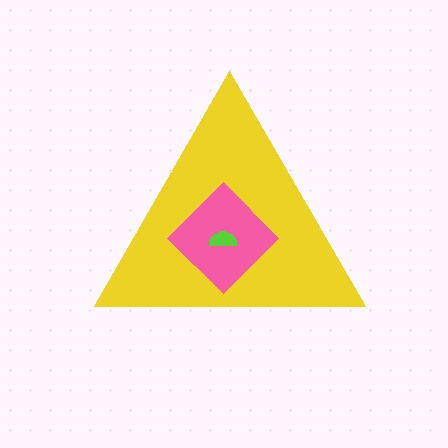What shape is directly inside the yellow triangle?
The pink diamond.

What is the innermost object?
The lime semicircle.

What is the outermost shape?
The yellow triangle.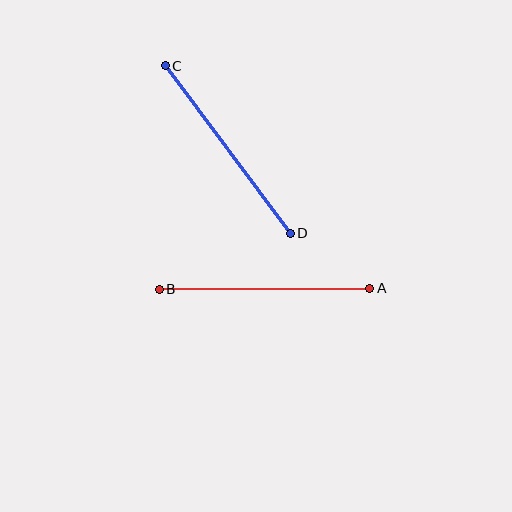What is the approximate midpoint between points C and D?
The midpoint is at approximately (228, 150) pixels.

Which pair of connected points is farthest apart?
Points A and B are farthest apart.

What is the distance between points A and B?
The distance is approximately 210 pixels.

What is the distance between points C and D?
The distance is approximately 209 pixels.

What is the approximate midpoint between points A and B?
The midpoint is at approximately (264, 289) pixels.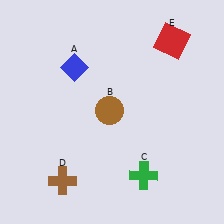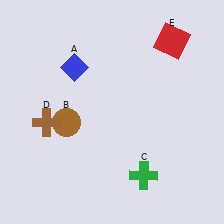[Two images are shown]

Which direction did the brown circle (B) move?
The brown circle (B) moved left.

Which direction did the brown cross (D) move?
The brown cross (D) moved up.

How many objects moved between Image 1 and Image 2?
2 objects moved between the two images.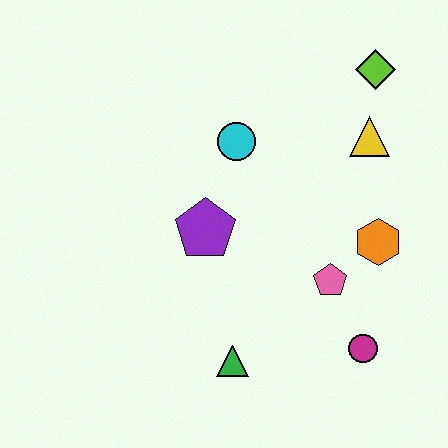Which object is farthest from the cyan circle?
The magenta circle is farthest from the cyan circle.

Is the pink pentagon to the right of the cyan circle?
Yes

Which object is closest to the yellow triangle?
The lime diamond is closest to the yellow triangle.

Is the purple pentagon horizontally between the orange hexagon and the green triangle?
No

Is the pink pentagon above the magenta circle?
Yes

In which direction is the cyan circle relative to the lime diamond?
The cyan circle is to the left of the lime diamond.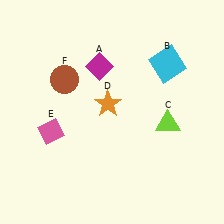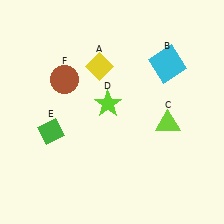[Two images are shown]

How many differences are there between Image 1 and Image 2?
There are 3 differences between the two images.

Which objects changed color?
A changed from magenta to yellow. D changed from orange to lime. E changed from pink to green.